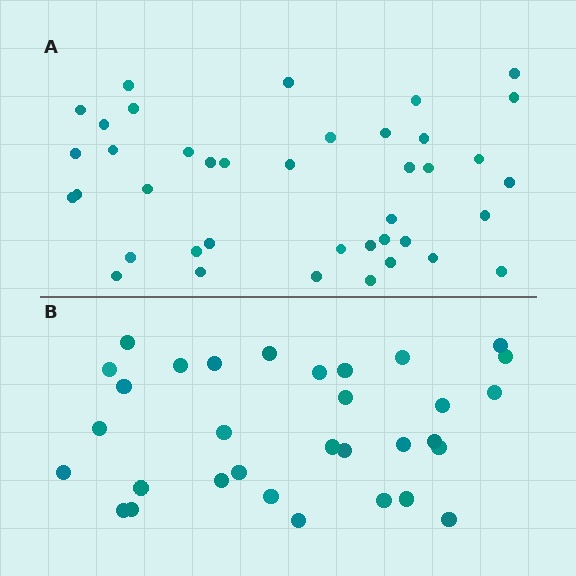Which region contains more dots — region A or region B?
Region A (the top region) has more dots.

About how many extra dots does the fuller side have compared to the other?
Region A has roughly 8 or so more dots than region B.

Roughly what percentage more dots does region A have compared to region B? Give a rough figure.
About 25% more.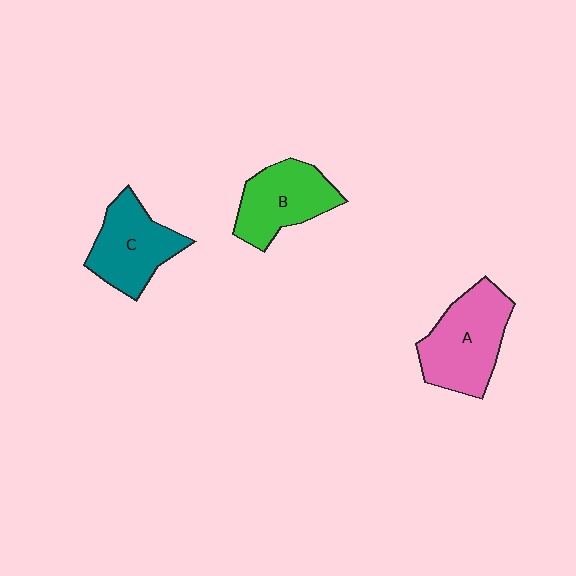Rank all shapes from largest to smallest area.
From largest to smallest: A (pink), C (teal), B (green).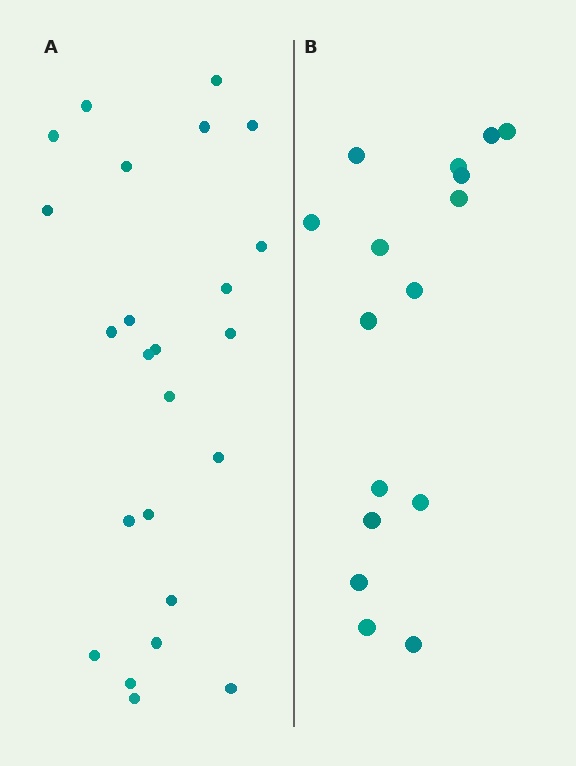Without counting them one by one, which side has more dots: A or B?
Region A (the left region) has more dots.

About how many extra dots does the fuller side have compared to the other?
Region A has roughly 8 or so more dots than region B.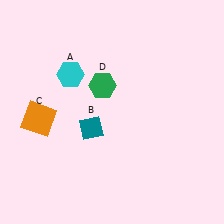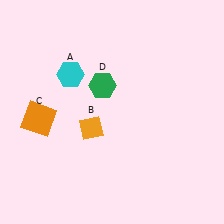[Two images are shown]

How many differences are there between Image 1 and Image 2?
There is 1 difference between the two images.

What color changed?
The diamond (B) changed from teal in Image 1 to orange in Image 2.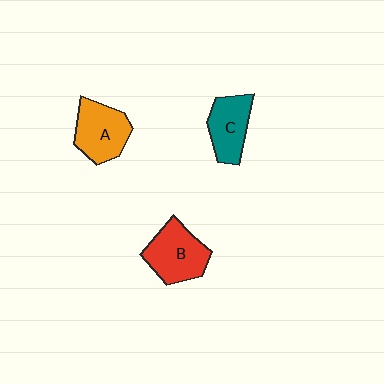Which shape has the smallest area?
Shape C (teal).